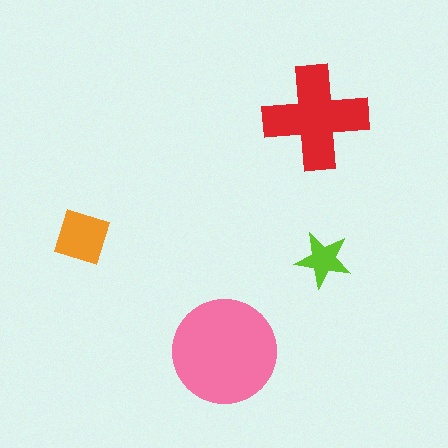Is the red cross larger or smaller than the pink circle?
Smaller.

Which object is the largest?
The pink circle.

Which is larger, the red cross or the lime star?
The red cross.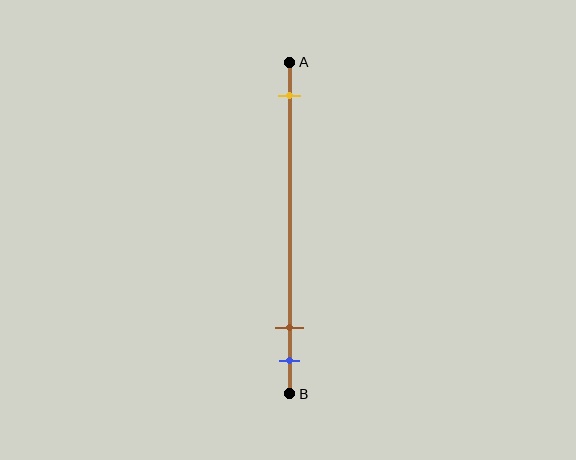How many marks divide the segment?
There are 3 marks dividing the segment.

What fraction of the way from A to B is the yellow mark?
The yellow mark is approximately 10% (0.1) of the way from A to B.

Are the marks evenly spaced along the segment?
No, the marks are not evenly spaced.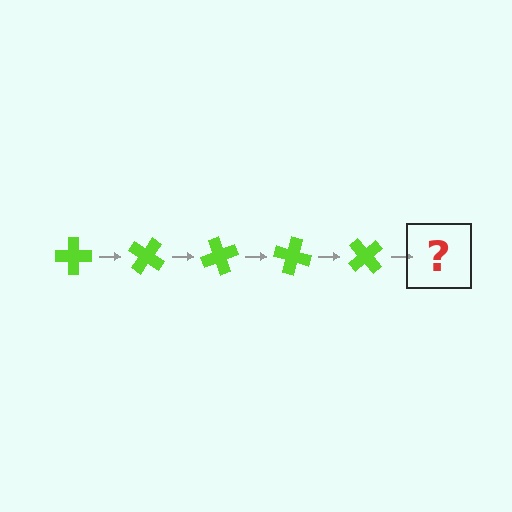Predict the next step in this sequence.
The next step is a lime cross rotated 175 degrees.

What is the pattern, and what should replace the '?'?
The pattern is that the cross rotates 35 degrees each step. The '?' should be a lime cross rotated 175 degrees.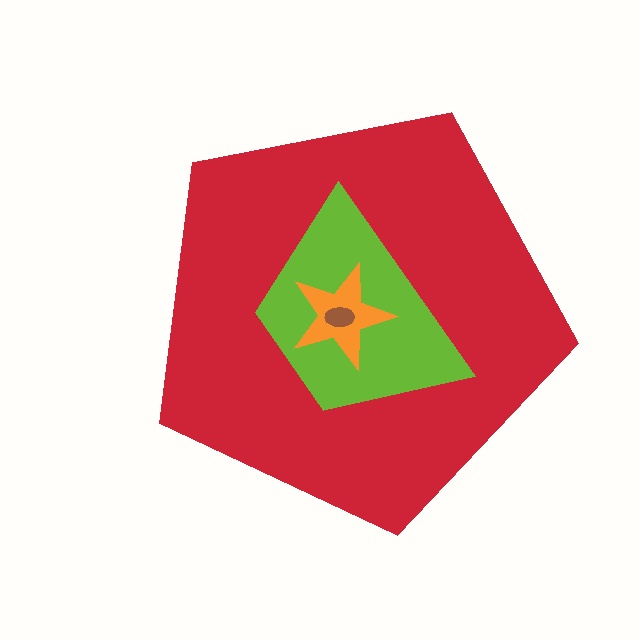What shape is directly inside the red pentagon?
The lime trapezoid.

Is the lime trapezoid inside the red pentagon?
Yes.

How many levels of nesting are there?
4.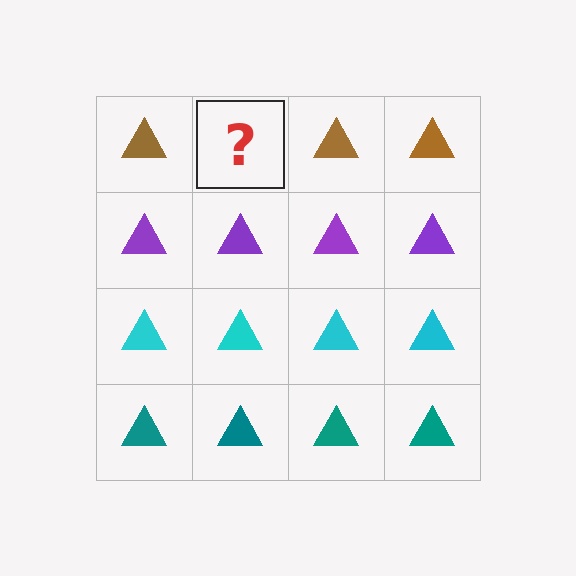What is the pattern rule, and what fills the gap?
The rule is that each row has a consistent color. The gap should be filled with a brown triangle.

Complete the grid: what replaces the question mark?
The question mark should be replaced with a brown triangle.